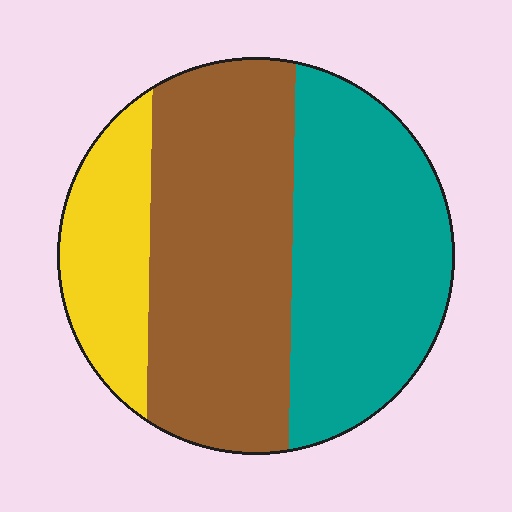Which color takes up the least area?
Yellow, at roughly 20%.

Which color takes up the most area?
Brown, at roughly 45%.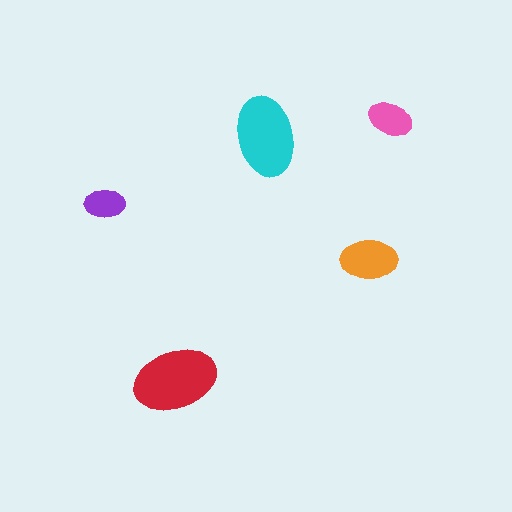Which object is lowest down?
The red ellipse is bottommost.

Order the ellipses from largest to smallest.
the red one, the cyan one, the orange one, the pink one, the purple one.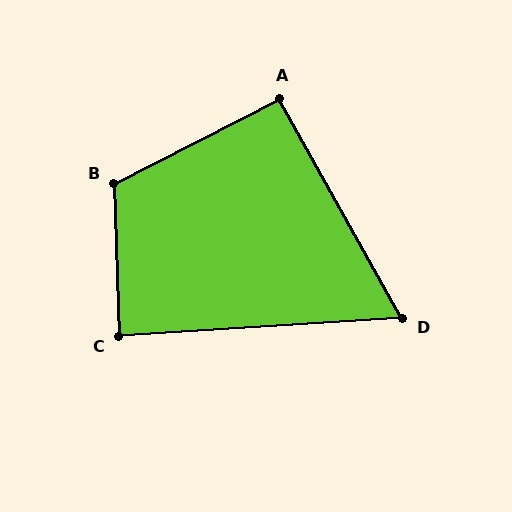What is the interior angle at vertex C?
Approximately 88 degrees (approximately right).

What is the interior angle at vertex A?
Approximately 92 degrees (approximately right).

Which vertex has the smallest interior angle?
D, at approximately 64 degrees.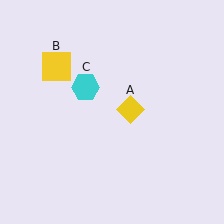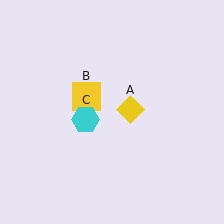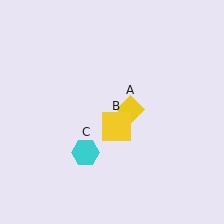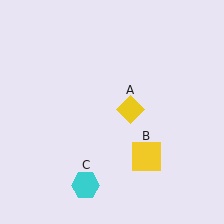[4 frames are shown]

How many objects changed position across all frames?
2 objects changed position: yellow square (object B), cyan hexagon (object C).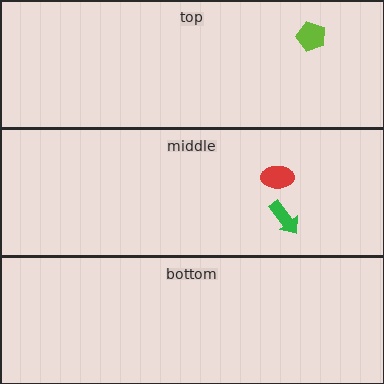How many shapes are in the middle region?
2.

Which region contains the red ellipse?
The middle region.